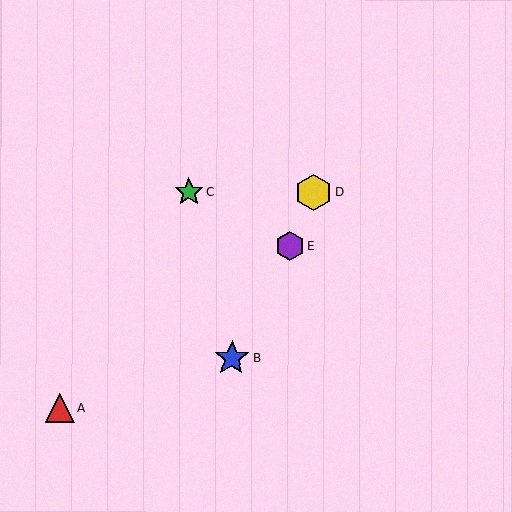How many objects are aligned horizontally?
2 objects (C, D) are aligned horizontally.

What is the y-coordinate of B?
Object B is at y≈358.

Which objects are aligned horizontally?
Objects C, D are aligned horizontally.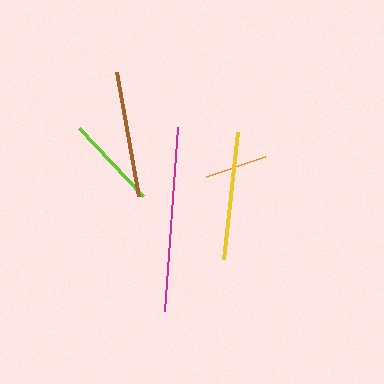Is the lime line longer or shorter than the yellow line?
The yellow line is longer than the lime line.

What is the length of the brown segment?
The brown segment is approximately 125 pixels long.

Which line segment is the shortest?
The orange line is the shortest at approximately 63 pixels.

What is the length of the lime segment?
The lime segment is approximately 92 pixels long.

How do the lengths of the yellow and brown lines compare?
The yellow and brown lines are approximately the same length.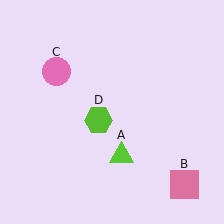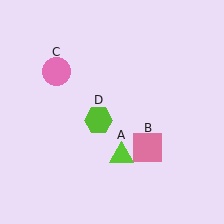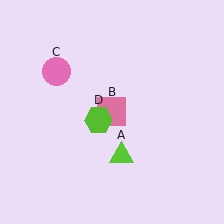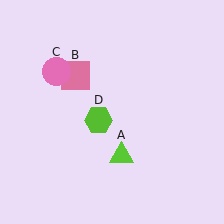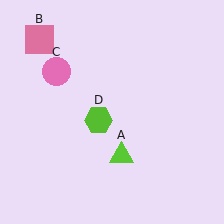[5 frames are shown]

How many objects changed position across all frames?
1 object changed position: pink square (object B).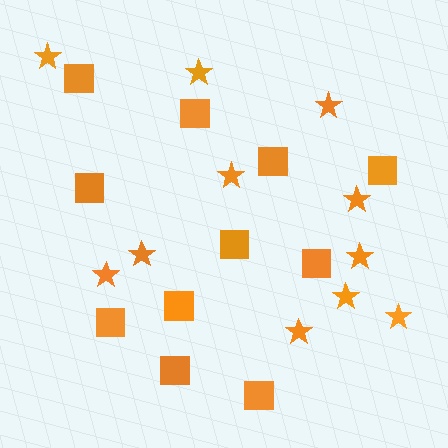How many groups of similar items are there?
There are 2 groups: one group of squares (11) and one group of stars (11).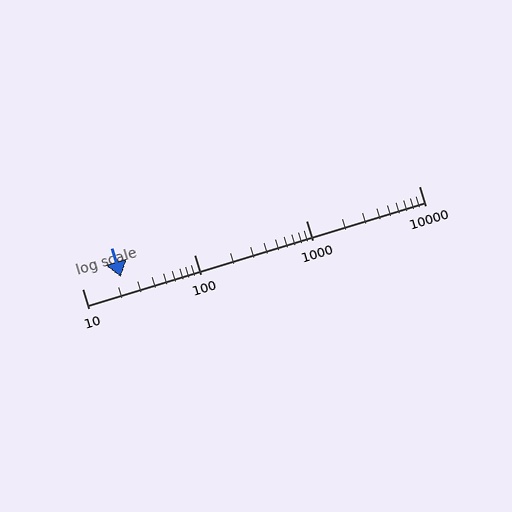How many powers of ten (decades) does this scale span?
The scale spans 3 decades, from 10 to 10000.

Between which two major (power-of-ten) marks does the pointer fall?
The pointer is between 10 and 100.